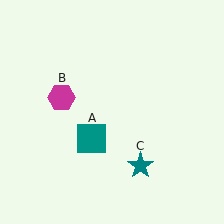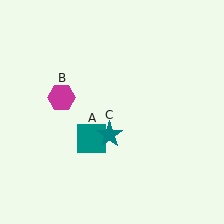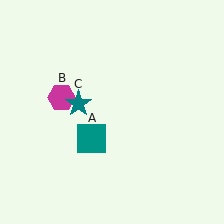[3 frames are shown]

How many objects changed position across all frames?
1 object changed position: teal star (object C).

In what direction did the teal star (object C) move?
The teal star (object C) moved up and to the left.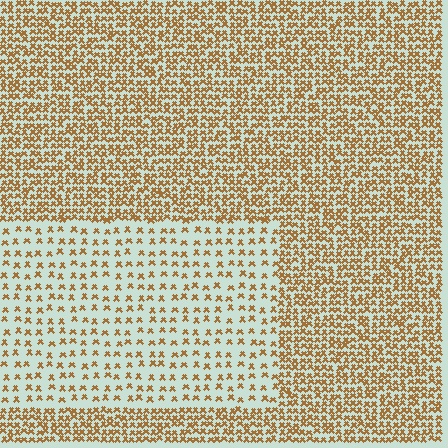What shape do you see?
I see a rectangle.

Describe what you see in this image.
The image contains small brown elements arranged at two different densities. A rectangle-shaped region is visible where the elements are less densely packed than the surrounding area.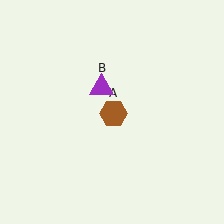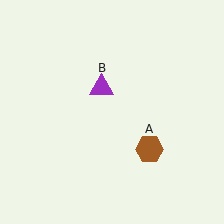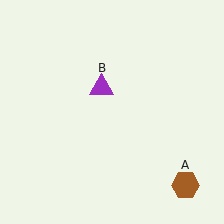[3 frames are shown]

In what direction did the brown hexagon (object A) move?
The brown hexagon (object A) moved down and to the right.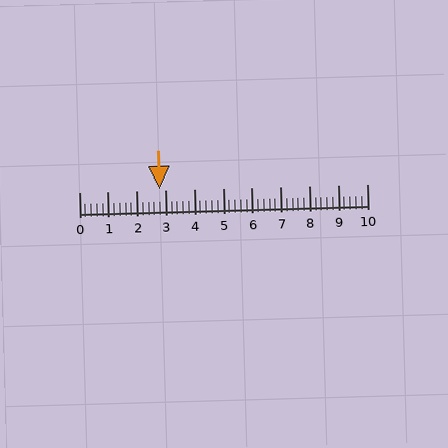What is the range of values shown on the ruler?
The ruler shows values from 0 to 10.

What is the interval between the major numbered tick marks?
The major tick marks are spaced 1 units apart.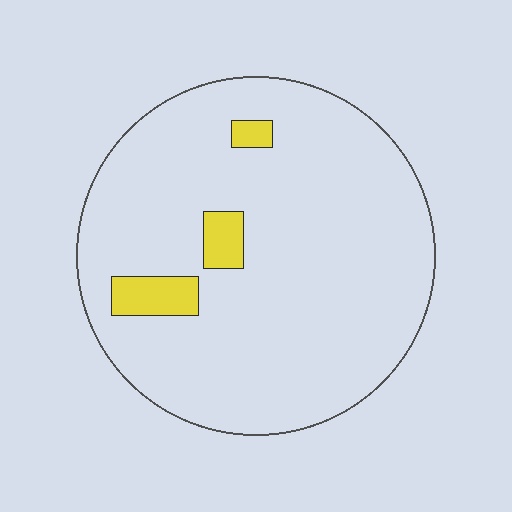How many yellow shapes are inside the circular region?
3.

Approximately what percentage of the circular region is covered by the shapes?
Approximately 5%.